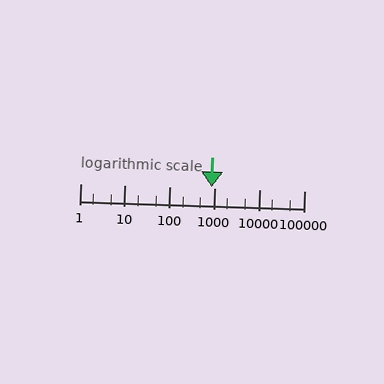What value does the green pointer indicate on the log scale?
The pointer indicates approximately 880.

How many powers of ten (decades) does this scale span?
The scale spans 5 decades, from 1 to 100000.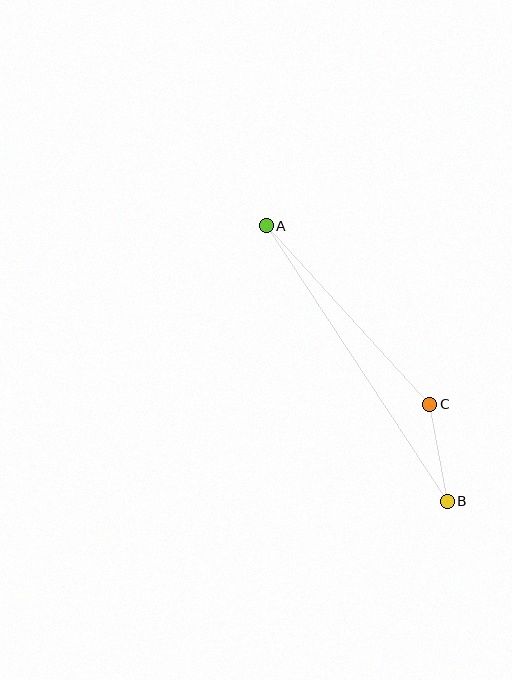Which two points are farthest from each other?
Points A and B are farthest from each other.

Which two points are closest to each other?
Points B and C are closest to each other.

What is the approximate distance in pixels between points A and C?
The distance between A and C is approximately 242 pixels.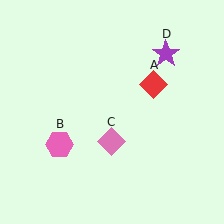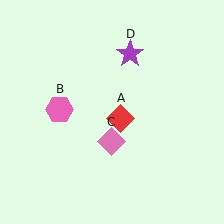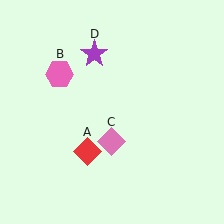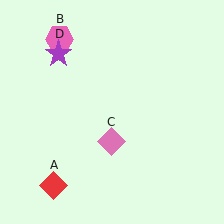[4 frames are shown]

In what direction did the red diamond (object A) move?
The red diamond (object A) moved down and to the left.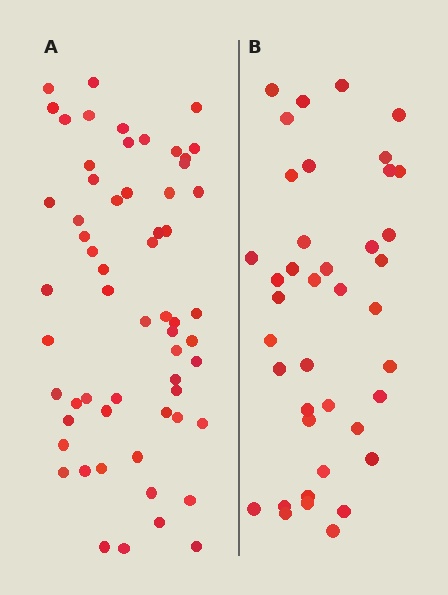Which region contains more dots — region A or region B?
Region A (the left region) has more dots.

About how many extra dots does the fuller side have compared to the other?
Region A has approximately 20 more dots than region B.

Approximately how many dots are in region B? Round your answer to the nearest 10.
About 40 dots.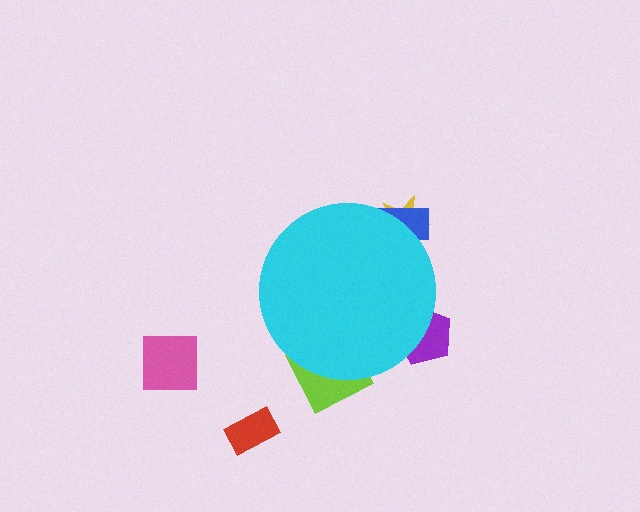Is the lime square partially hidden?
Yes, the lime square is partially hidden behind the cyan circle.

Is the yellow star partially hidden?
Yes, the yellow star is partially hidden behind the cyan circle.